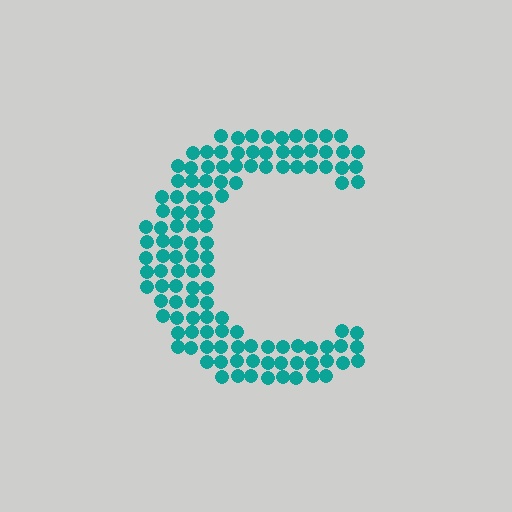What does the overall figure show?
The overall figure shows the letter C.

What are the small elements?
The small elements are circles.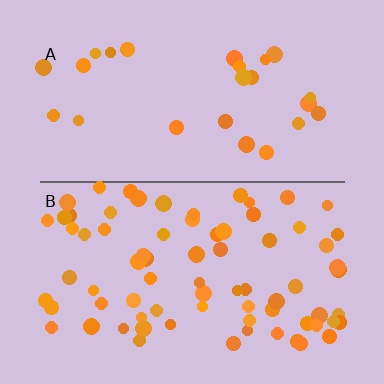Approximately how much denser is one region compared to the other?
Approximately 2.9× — region B over region A.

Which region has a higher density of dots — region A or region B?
B (the bottom).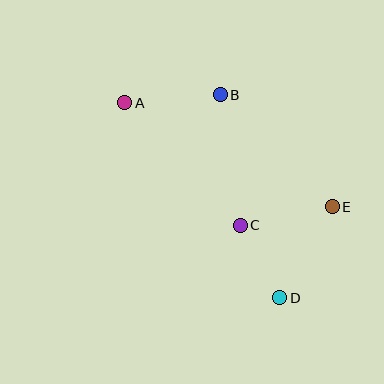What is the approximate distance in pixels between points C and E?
The distance between C and E is approximately 94 pixels.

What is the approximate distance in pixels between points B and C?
The distance between B and C is approximately 132 pixels.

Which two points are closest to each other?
Points C and D are closest to each other.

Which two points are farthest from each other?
Points A and D are farthest from each other.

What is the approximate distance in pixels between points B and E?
The distance between B and E is approximately 158 pixels.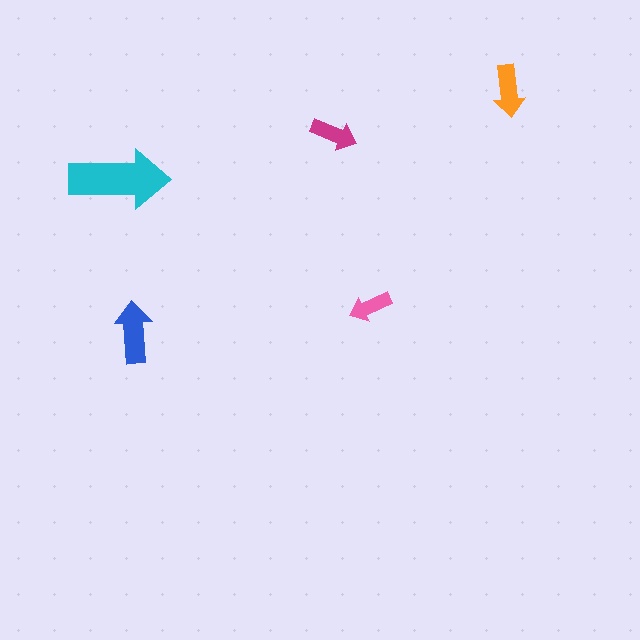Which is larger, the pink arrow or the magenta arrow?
The magenta one.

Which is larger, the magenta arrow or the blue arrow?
The blue one.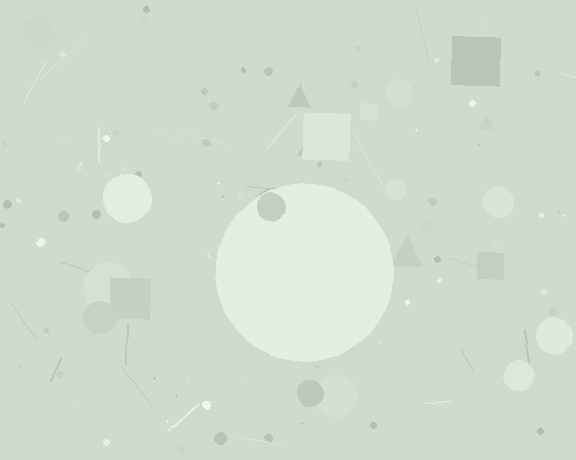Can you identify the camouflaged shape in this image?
The camouflaged shape is a circle.